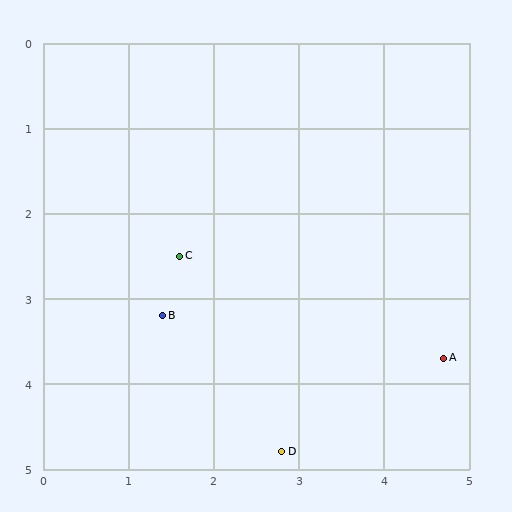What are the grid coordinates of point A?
Point A is at approximately (4.7, 3.7).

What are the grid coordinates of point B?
Point B is at approximately (1.4, 3.2).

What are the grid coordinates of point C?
Point C is at approximately (1.6, 2.5).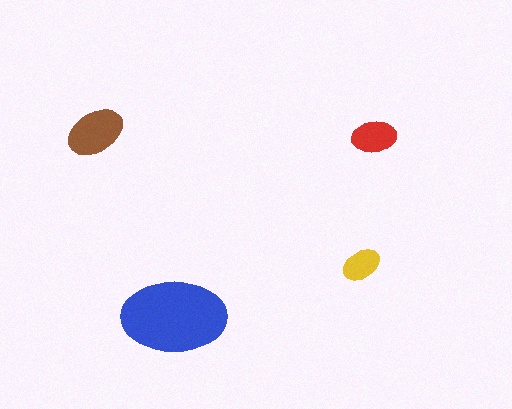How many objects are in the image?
There are 4 objects in the image.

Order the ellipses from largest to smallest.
the blue one, the brown one, the red one, the yellow one.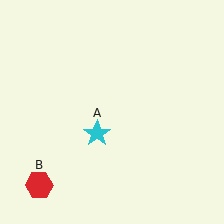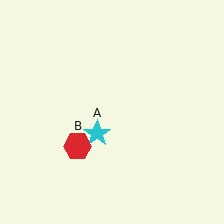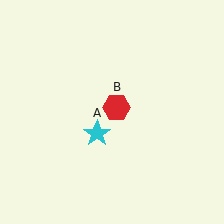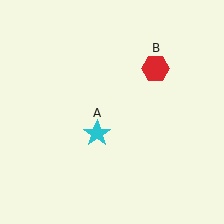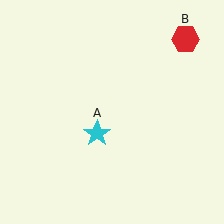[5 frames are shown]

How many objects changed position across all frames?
1 object changed position: red hexagon (object B).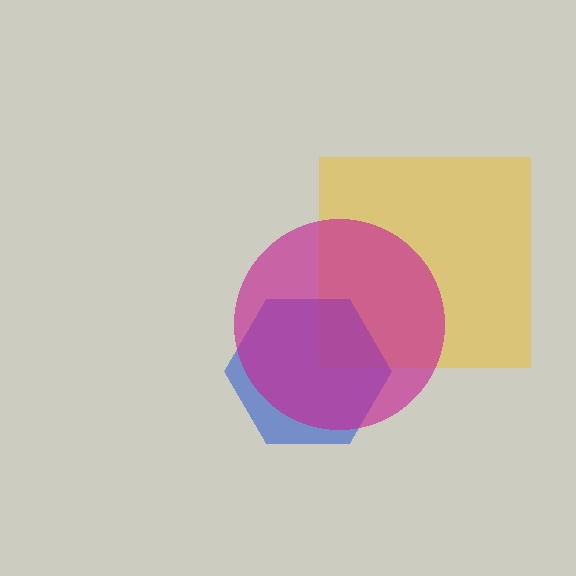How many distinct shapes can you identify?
There are 3 distinct shapes: a yellow square, a blue hexagon, a magenta circle.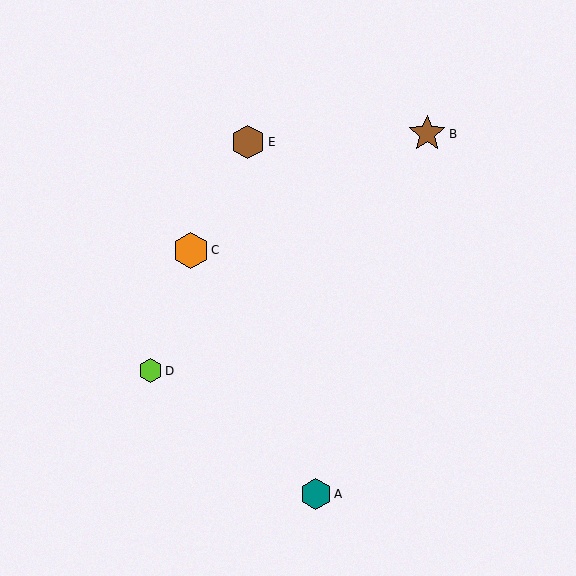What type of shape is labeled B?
Shape B is a brown star.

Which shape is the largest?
The brown star (labeled B) is the largest.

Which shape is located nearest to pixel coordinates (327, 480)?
The teal hexagon (labeled A) at (316, 494) is nearest to that location.